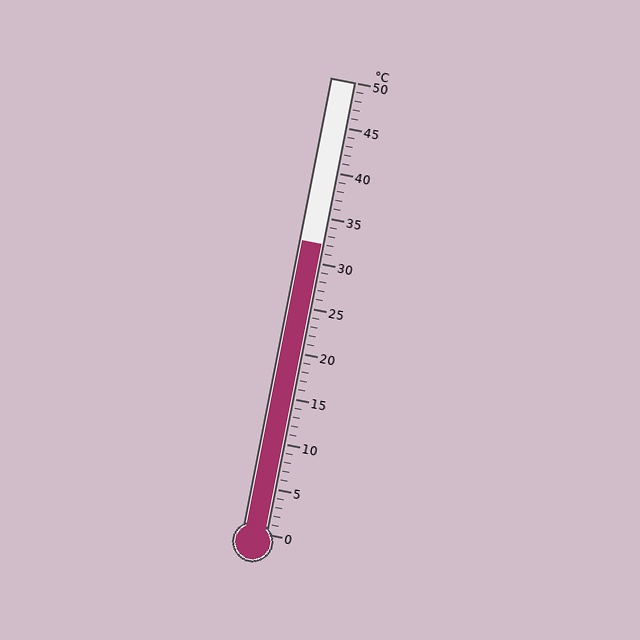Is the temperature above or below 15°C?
The temperature is above 15°C.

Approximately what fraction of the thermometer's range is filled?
The thermometer is filled to approximately 65% of its range.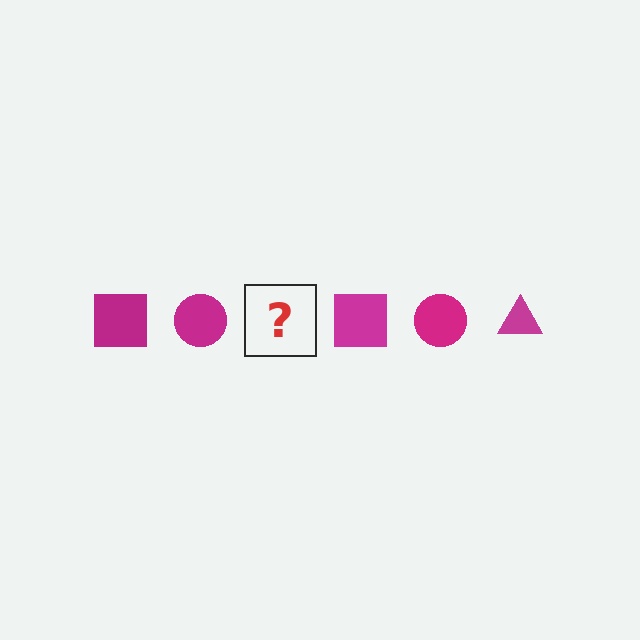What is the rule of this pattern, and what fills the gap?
The rule is that the pattern cycles through square, circle, triangle shapes in magenta. The gap should be filled with a magenta triangle.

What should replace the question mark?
The question mark should be replaced with a magenta triangle.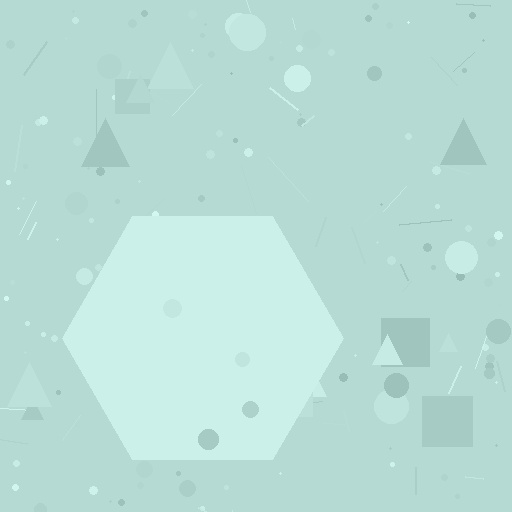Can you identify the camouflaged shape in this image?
The camouflaged shape is a hexagon.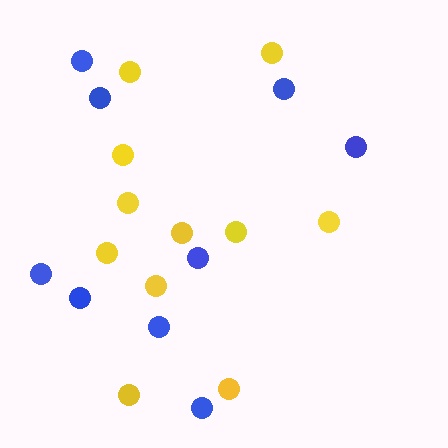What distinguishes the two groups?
There are 2 groups: one group of blue circles (9) and one group of yellow circles (11).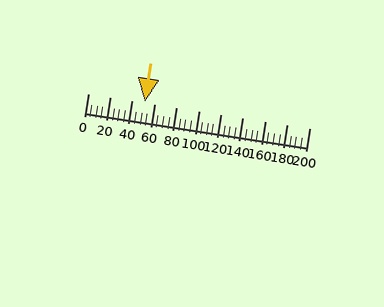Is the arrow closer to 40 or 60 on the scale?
The arrow is closer to 60.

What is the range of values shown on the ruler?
The ruler shows values from 0 to 200.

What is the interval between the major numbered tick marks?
The major tick marks are spaced 20 units apart.